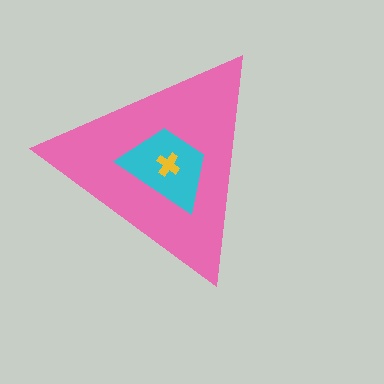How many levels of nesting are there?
3.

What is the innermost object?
The yellow cross.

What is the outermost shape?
The pink triangle.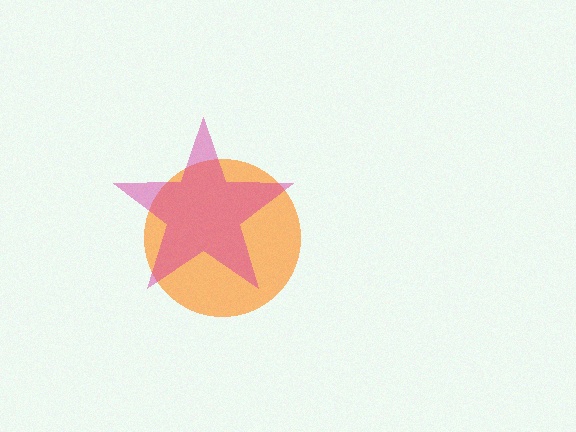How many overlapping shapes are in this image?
There are 2 overlapping shapes in the image.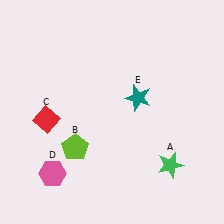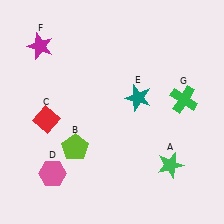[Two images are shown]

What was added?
A magenta star (F), a green cross (G) were added in Image 2.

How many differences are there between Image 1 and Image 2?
There are 2 differences between the two images.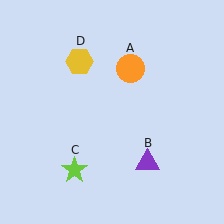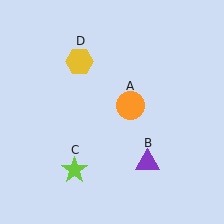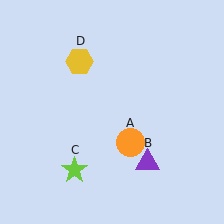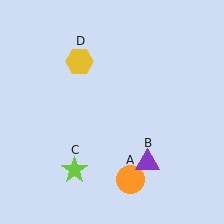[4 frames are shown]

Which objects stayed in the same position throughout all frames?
Purple triangle (object B) and lime star (object C) and yellow hexagon (object D) remained stationary.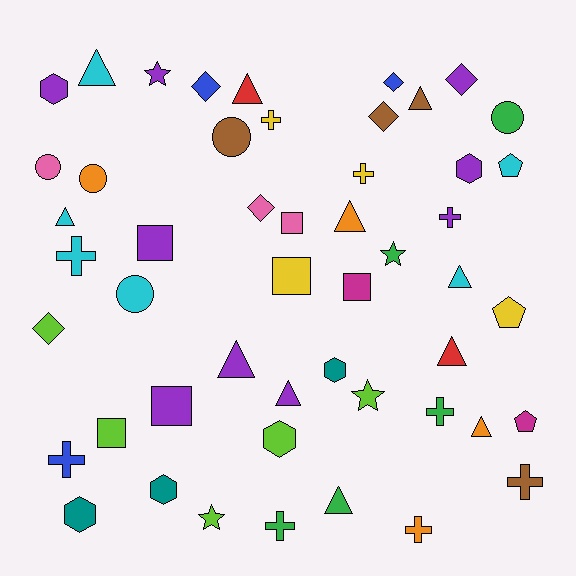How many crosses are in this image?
There are 9 crosses.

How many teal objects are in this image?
There are 3 teal objects.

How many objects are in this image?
There are 50 objects.